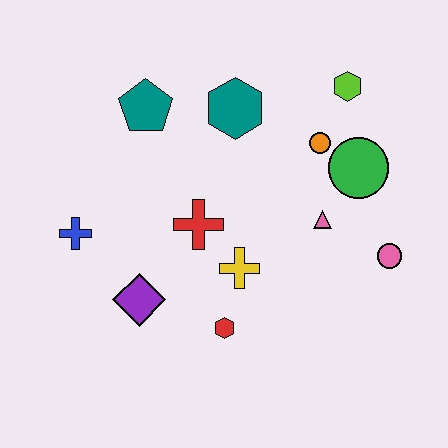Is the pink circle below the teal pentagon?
Yes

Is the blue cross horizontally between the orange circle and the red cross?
No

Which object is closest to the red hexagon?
The yellow cross is closest to the red hexagon.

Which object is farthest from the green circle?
The blue cross is farthest from the green circle.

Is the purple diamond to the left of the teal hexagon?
Yes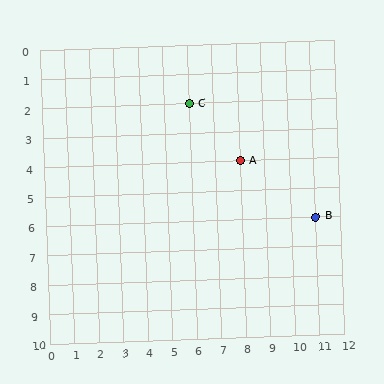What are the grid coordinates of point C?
Point C is at grid coordinates (6, 2).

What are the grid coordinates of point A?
Point A is at grid coordinates (8, 4).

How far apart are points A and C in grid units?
Points A and C are 2 columns and 2 rows apart (about 2.8 grid units diagonally).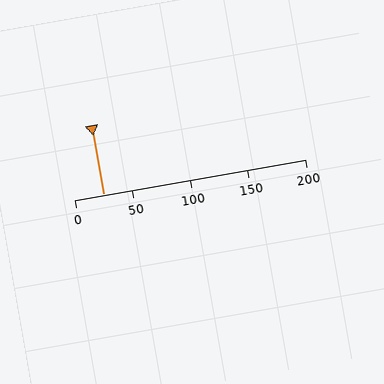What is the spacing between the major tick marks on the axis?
The major ticks are spaced 50 apart.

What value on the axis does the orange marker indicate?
The marker indicates approximately 25.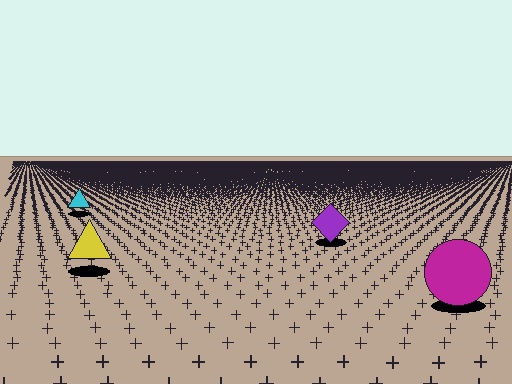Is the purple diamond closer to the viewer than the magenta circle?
No. The magenta circle is closer — you can tell from the texture gradient: the ground texture is coarser near it.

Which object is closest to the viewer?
The magenta circle is closest. The texture marks near it are larger and more spread out.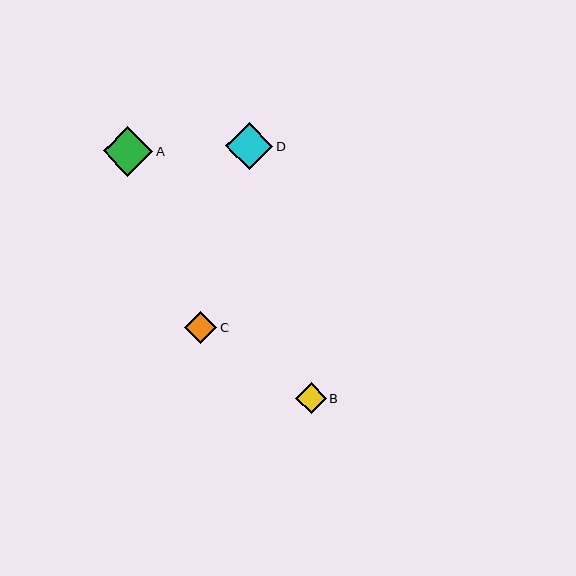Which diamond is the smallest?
Diamond B is the smallest with a size of approximately 31 pixels.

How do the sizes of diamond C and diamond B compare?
Diamond C and diamond B are approximately the same size.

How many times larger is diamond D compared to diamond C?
Diamond D is approximately 1.5 times the size of diamond C.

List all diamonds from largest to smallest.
From largest to smallest: A, D, C, B.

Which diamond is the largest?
Diamond A is the largest with a size of approximately 50 pixels.